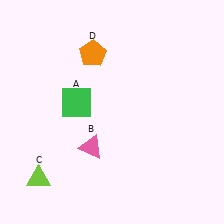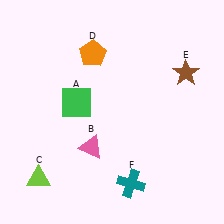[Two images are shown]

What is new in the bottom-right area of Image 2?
A teal cross (F) was added in the bottom-right area of Image 2.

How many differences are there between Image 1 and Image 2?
There are 2 differences between the two images.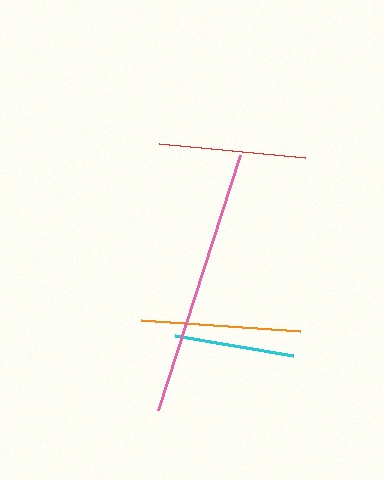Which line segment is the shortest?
The cyan line is the shortest at approximately 120 pixels.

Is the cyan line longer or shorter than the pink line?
The pink line is longer than the cyan line.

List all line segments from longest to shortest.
From longest to shortest: pink, orange, red, cyan.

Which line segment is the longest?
The pink line is the longest at approximately 267 pixels.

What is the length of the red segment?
The red segment is approximately 147 pixels long.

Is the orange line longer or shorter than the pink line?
The pink line is longer than the orange line.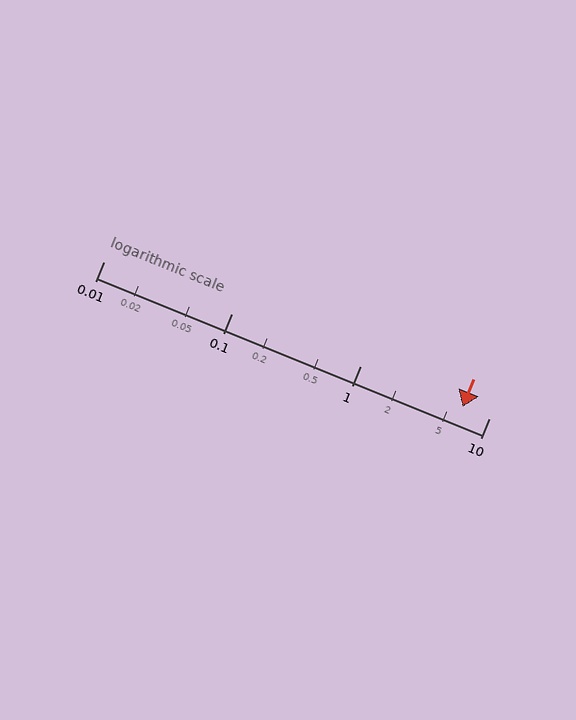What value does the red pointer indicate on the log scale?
The pointer indicates approximately 6.2.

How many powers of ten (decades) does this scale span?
The scale spans 3 decades, from 0.01 to 10.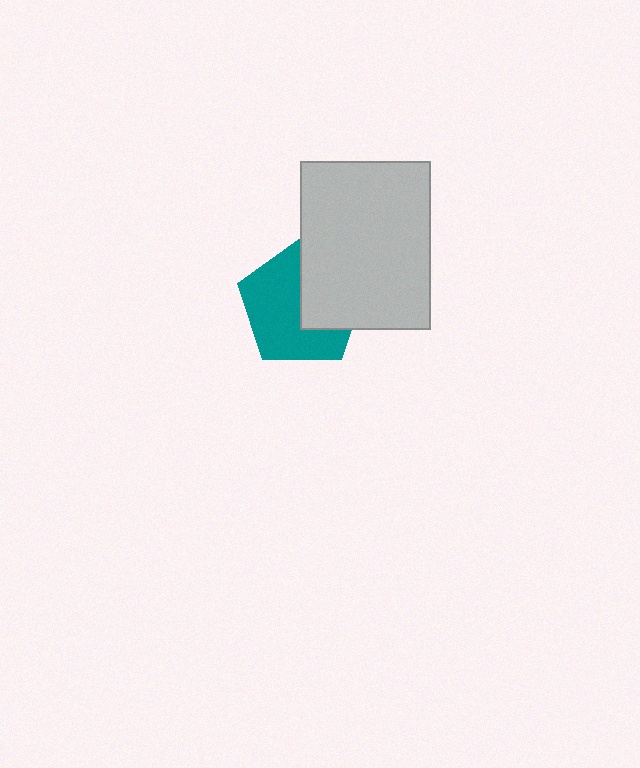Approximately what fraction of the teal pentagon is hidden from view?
Roughly 40% of the teal pentagon is hidden behind the light gray rectangle.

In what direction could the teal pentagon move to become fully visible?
The teal pentagon could move left. That would shift it out from behind the light gray rectangle entirely.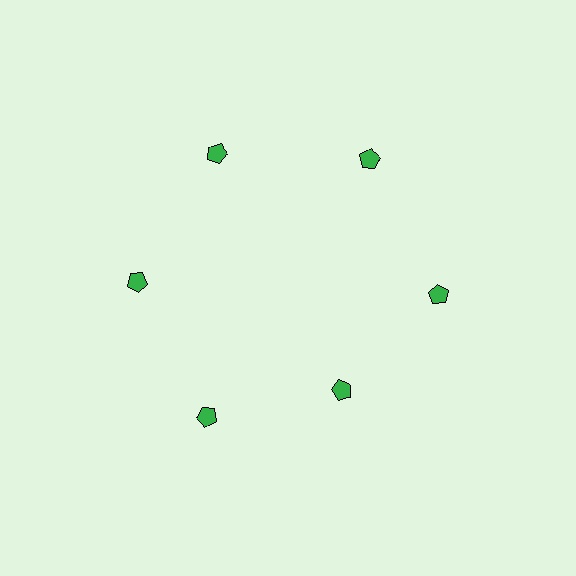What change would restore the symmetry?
The symmetry would be restored by moving it outward, back onto the ring so that all 6 pentagons sit at equal angles and equal distance from the center.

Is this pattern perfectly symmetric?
No. The 6 green pentagons are arranged in a ring, but one element near the 5 o'clock position is pulled inward toward the center, breaking the 6-fold rotational symmetry.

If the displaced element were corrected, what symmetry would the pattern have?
It would have 6-fold rotational symmetry — the pattern would map onto itself every 60 degrees.